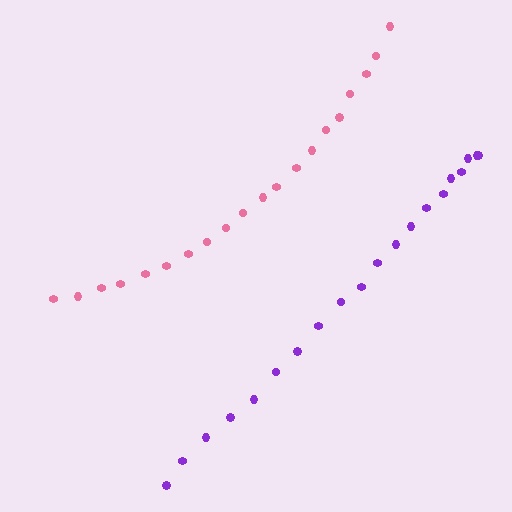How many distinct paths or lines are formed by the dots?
There are 2 distinct paths.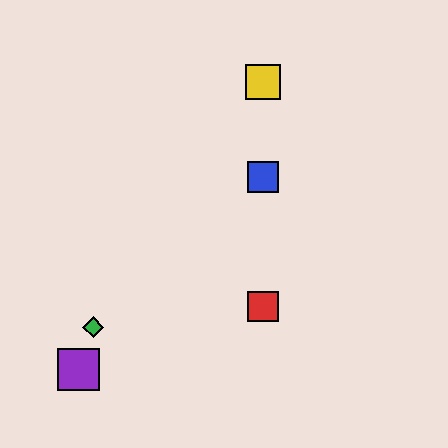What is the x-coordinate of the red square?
The red square is at x≈263.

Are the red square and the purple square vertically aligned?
No, the red square is at x≈263 and the purple square is at x≈79.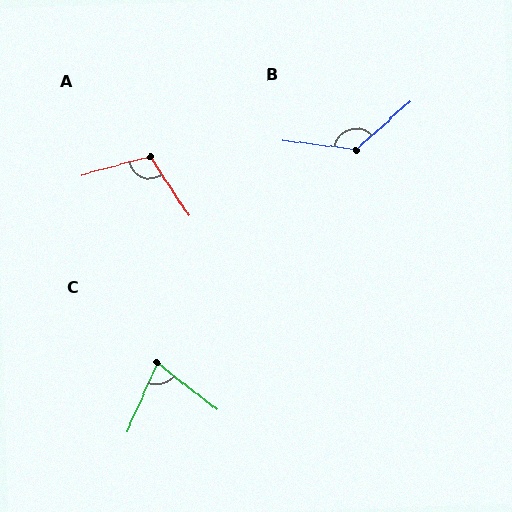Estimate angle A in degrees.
Approximately 108 degrees.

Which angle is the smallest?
C, at approximately 76 degrees.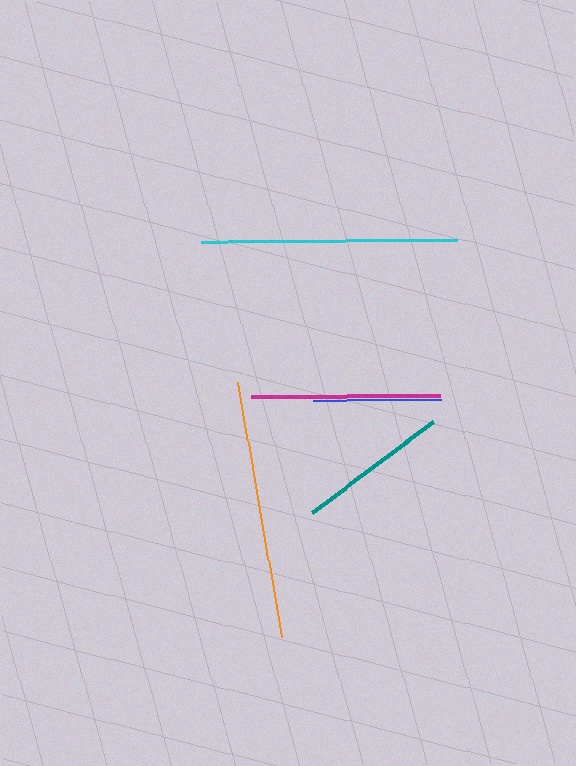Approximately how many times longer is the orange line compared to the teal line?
The orange line is approximately 1.7 times the length of the teal line.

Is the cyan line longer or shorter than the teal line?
The cyan line is longer than the teal line.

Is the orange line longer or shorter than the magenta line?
The orange line is longer than the magenta line.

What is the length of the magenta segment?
The magenta segment is approximately 189 pixels long.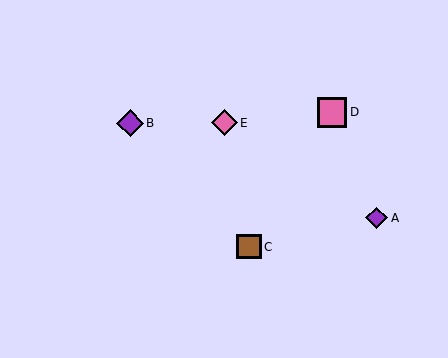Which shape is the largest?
The pink square (labeled D) is the largest.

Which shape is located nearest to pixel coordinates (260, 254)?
The brown square (labeled C) at (249, 247) is nearest to that location.